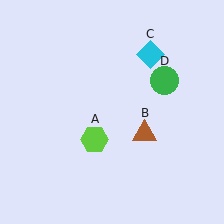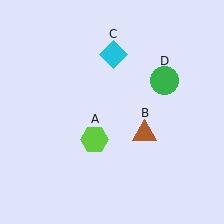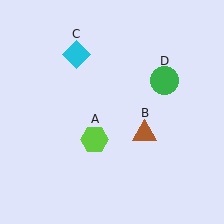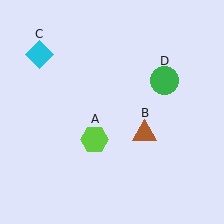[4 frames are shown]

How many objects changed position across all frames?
1 object changed position: cyan diamond (object C).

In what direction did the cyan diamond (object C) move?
The cyan diamond (object C) moved left.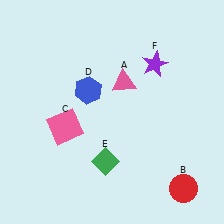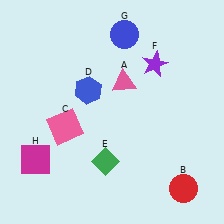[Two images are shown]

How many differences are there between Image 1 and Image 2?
There are 2 differences between the two images.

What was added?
A blue circle (G), a magenta square (H) were added in Image 2.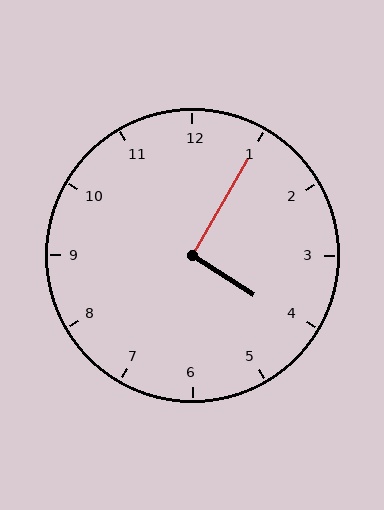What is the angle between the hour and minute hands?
Approximately 92 degrees.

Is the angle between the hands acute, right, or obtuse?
It is right.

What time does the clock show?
4:05.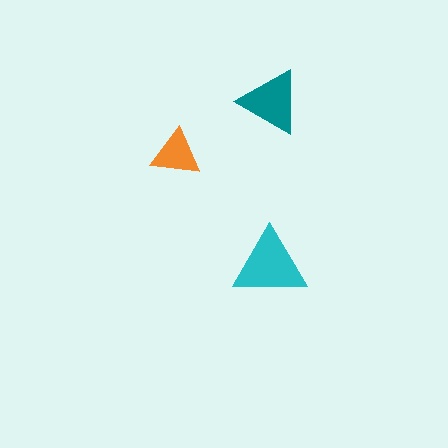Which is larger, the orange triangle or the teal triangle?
The teal one.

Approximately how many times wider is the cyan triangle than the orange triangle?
About 1.5 times wider.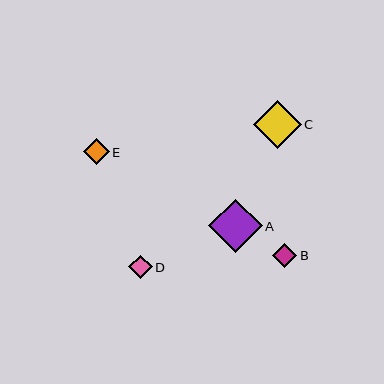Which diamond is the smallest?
Diamond D is the smallest with a size of approximately 23 pixels.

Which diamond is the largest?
Diamond A is the largest with a size of approximately 54 pixels.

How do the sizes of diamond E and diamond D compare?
Diamond E and diamond D are approximately the same size.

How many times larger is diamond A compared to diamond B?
Diamond A is approximately 2.2 times the size of diamond B.